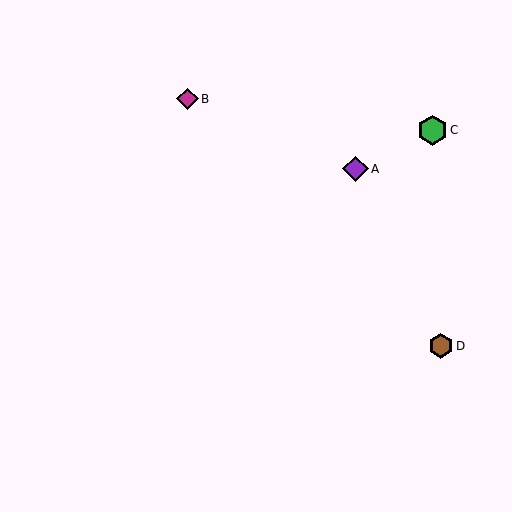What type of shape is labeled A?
Shape A is a purple diamond.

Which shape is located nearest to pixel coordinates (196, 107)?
The magenta diamond (labeled B) at (188, 99) is nearest to that location.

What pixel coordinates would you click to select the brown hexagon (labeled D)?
Click at (441, 346) to select the brown hexagon D.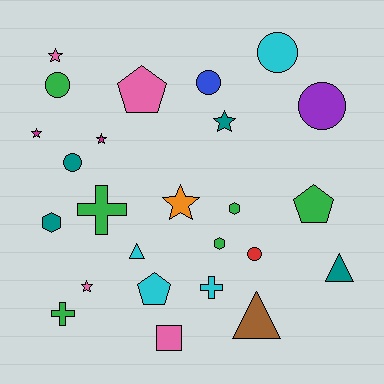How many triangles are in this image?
There are 3 triangles.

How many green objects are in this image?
There are 6 green objects.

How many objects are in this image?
There are 25 objects.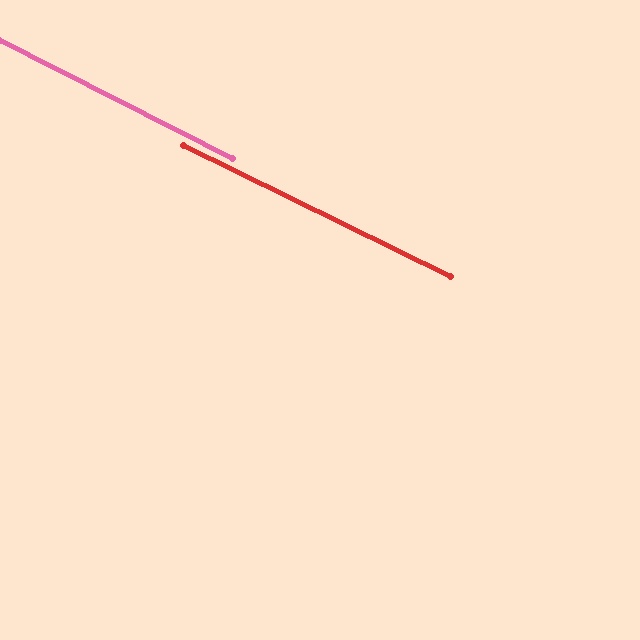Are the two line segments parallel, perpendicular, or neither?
Parallel — their directions differ by only 0.7°.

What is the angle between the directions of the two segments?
Approximately 1 degree.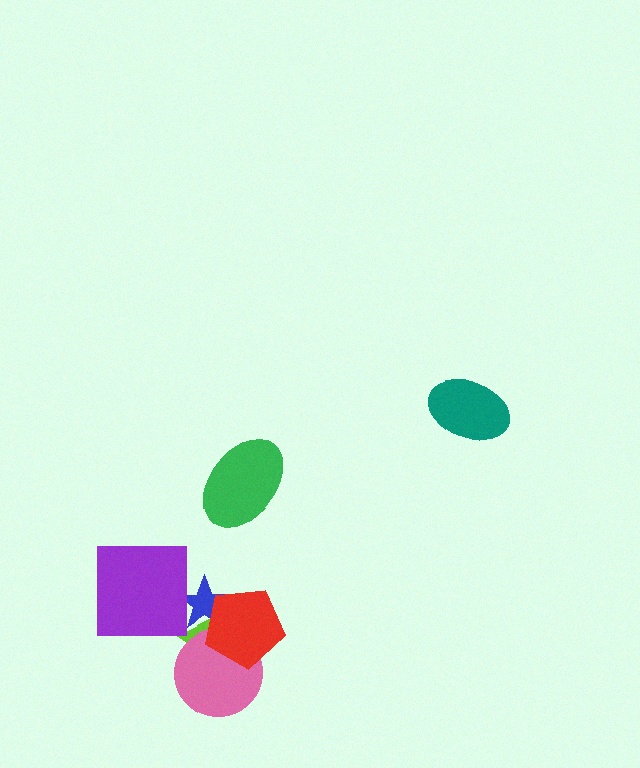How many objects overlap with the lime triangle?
3 objects overlap with the lime triangle.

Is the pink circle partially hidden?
Yes, it is partially covered by another shape.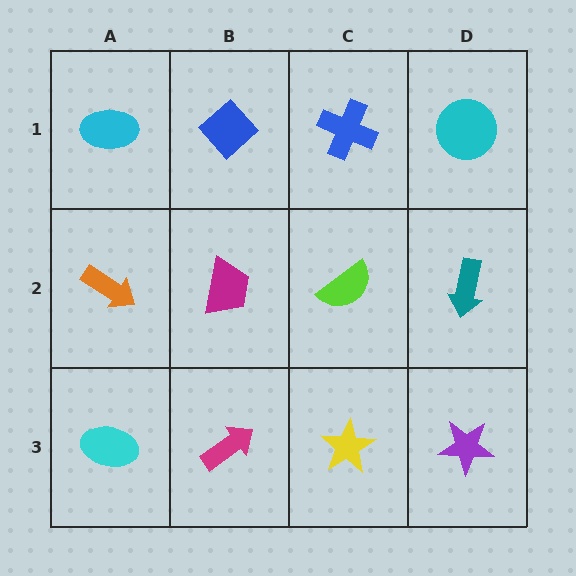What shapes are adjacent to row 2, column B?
A blue diamond (row 1, column B), a magenta arrow (row 3, column B), an orange arrow (row 2, column A), a lime semicircle (row 2, column C).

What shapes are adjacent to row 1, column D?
A teal arrow (row 2, column D), a blue cross (row 1, column C).